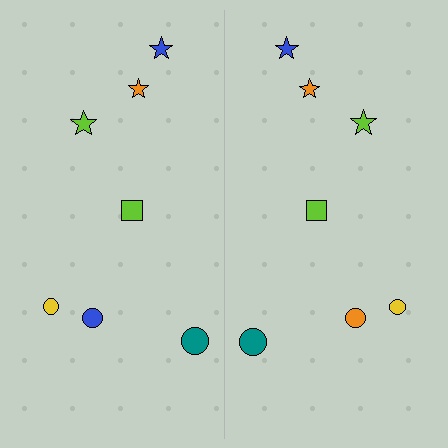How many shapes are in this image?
There are 14 shapes in this image.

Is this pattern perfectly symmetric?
No, the pattern is not perfectly symmetric. The orange circle on the right side breaks the symmetry — its mirror counterpart is blue.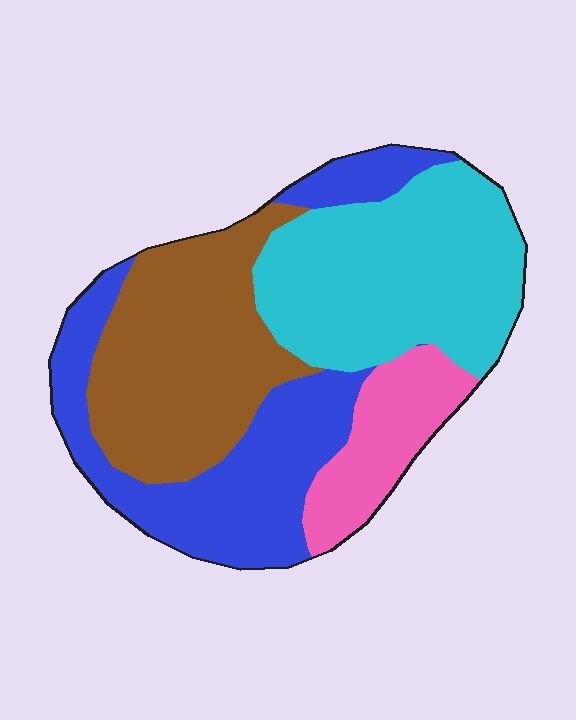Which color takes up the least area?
Pink, at roughly 10%.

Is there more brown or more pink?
Brown.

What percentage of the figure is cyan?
Cyan takes up about one third (1/3) of the figure.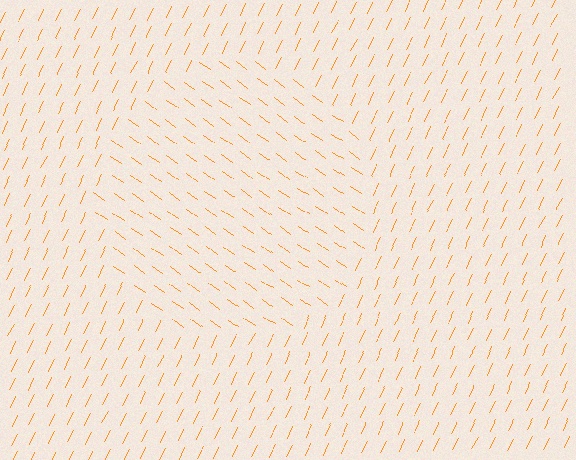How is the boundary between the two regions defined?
The boundary is defined purely by a change in line orientation (approximately 81 degrees difference). All lines are the same color and thickness.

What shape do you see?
I see a circle.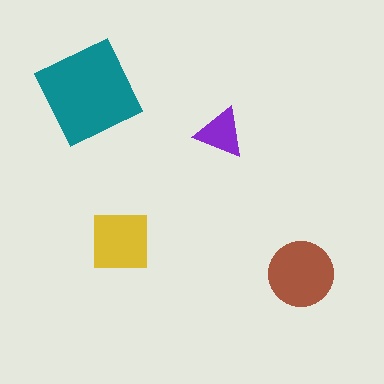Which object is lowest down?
The brown circle is bottommost.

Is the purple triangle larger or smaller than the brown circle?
Smaller.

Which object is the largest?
The teal diamond.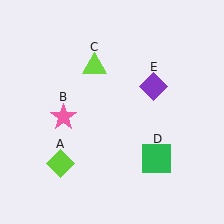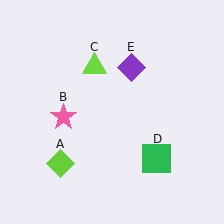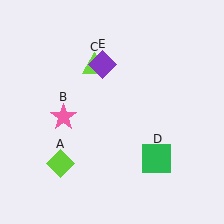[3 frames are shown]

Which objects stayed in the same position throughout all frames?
Lime diamond (object A) and pink star (object B) and lime triangle (object C) and green square (object D) remained stationary.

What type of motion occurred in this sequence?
The purple diamond (object E) rotated counterclockwise around the center of the scene.